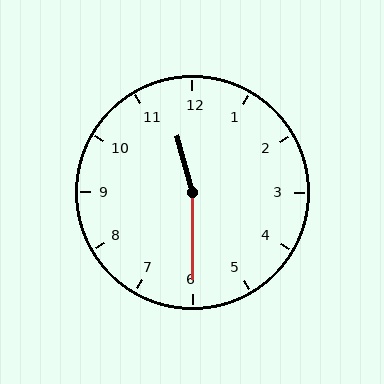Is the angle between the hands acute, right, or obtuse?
It is obtuse.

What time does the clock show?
11:30.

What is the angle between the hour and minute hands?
Approximately 165 degrees.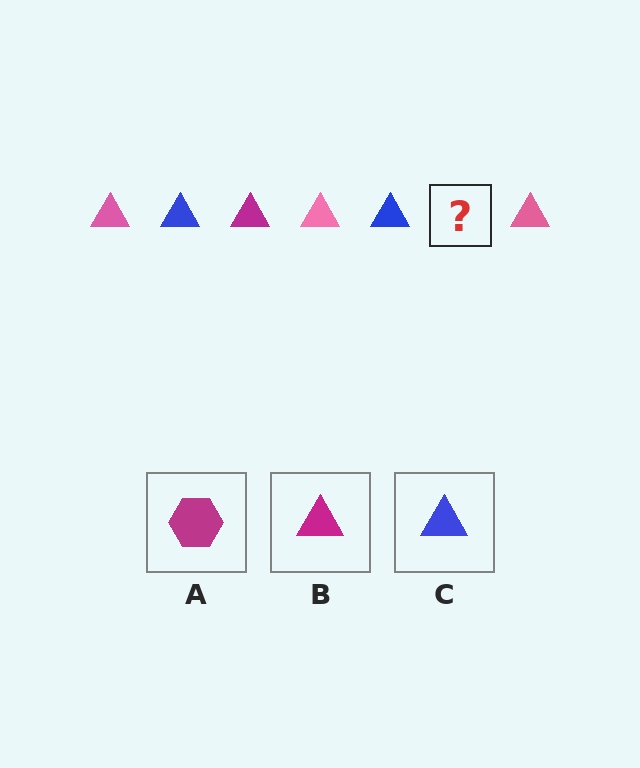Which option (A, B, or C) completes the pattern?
B.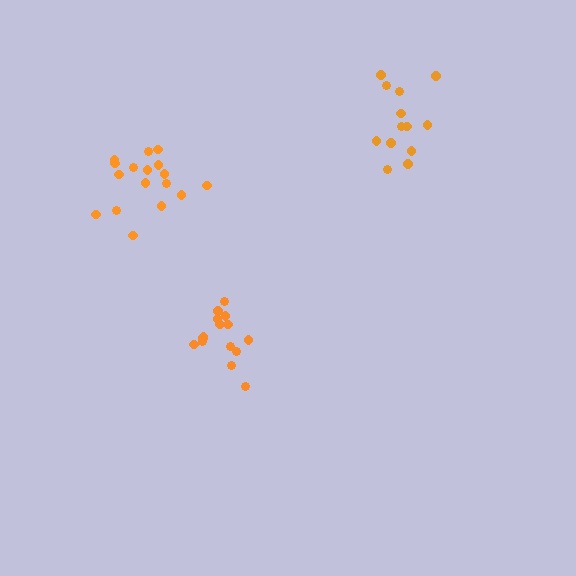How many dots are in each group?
Group 1: 15 dots, Group 2: 17 dots, Group 3: 13 dots (45 total).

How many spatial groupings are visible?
There are 3 spatial groupings.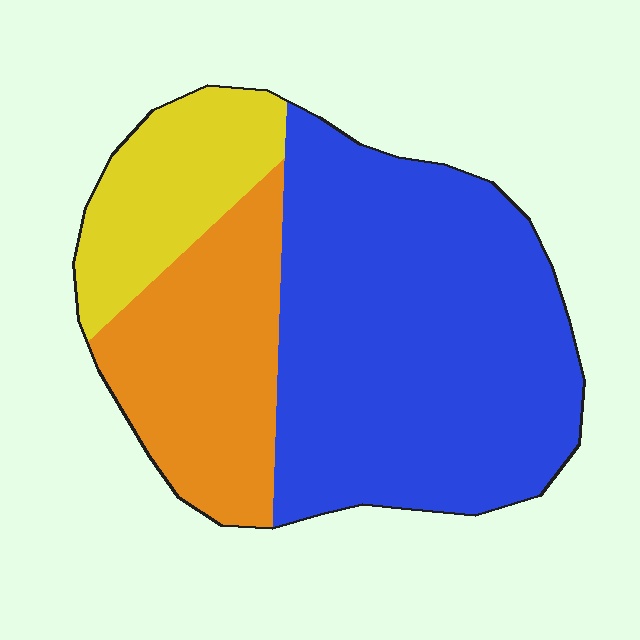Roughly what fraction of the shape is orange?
Orange takes up about one quarter (1/4) of the shape.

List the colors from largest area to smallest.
From largest to smallest: blue, orange, yellow.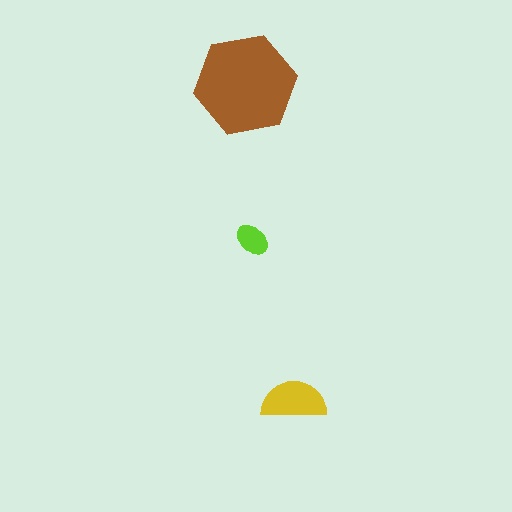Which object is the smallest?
The lime ellipse.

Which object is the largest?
The brown hexagon.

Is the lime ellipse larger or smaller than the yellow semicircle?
Smaller.